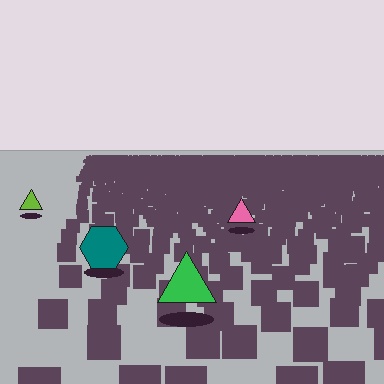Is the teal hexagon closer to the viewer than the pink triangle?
Yes. The teal hexagon is closer — you can tell from the texture gradient: the ground texture is coarser near it.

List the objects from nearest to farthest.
From nearest to farthest: the green triangle, the teal hexagon, the pink triangle, the lime triangle.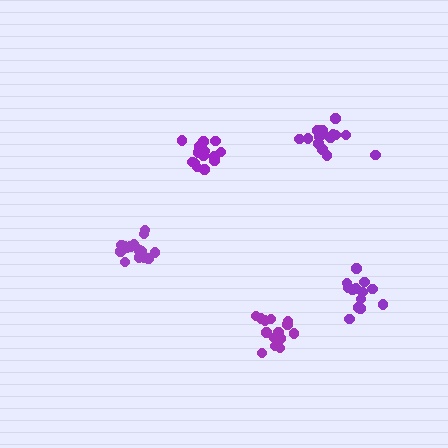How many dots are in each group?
Group 1: 13 dots, Group 2: 14 dots, Group 3: 15 dots, Group 4: 16 dots, Group 5: 14 dots (72 total).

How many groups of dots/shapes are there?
There are 5 groups.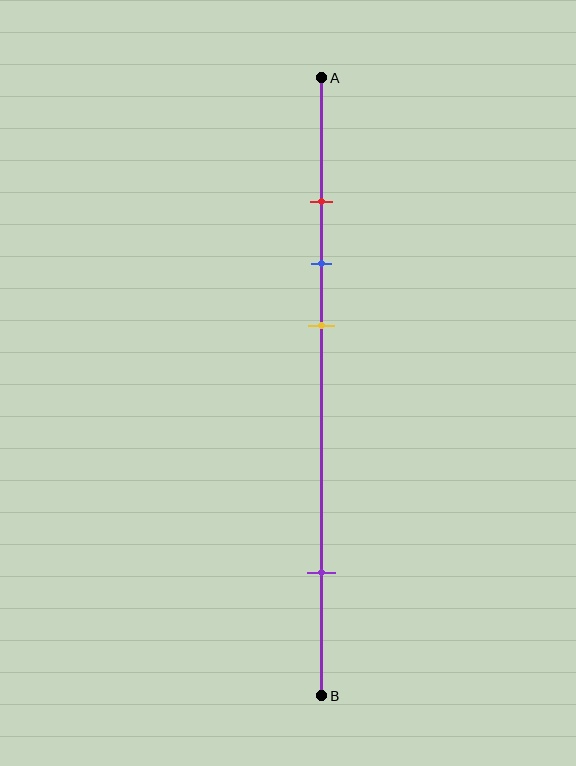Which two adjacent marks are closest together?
The red and blue marks are the closest adjacent pair.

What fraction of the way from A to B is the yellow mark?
The yellow mark is approximately 40% (0.4) of the way from A to B.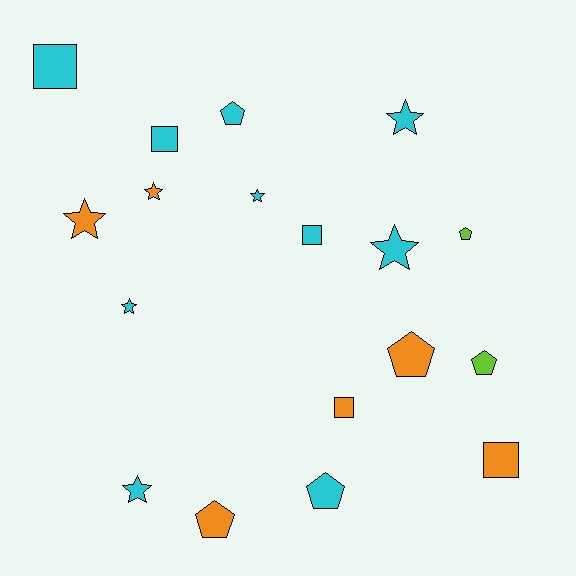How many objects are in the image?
There are 18 objects.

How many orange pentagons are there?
There are 2 orange pentagons.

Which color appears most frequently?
Cyan, with 10 objects.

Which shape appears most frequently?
Star, with 7 objects.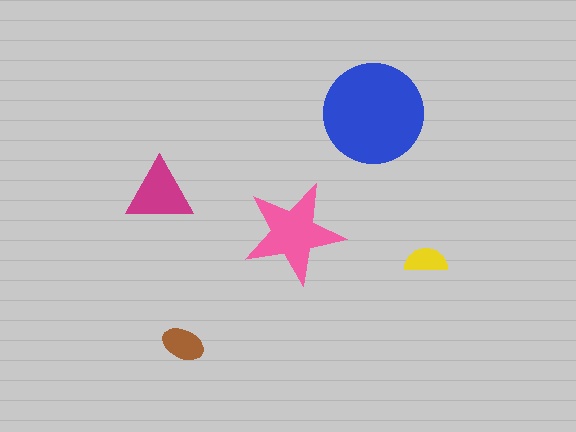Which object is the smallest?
The yellow semicircle.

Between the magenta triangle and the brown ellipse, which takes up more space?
The magenta triangle.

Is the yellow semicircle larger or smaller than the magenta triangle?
Smaller.